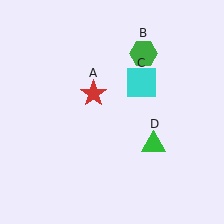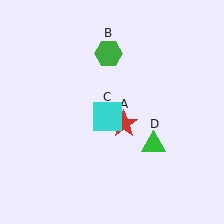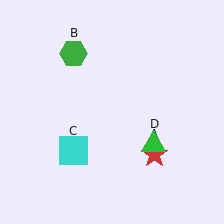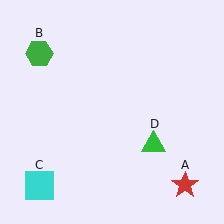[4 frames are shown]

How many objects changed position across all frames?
3 objects changed position: red star (object A), green hexagon (object B), cyan square (object C).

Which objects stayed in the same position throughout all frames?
Green triangle (object D) remained stationary.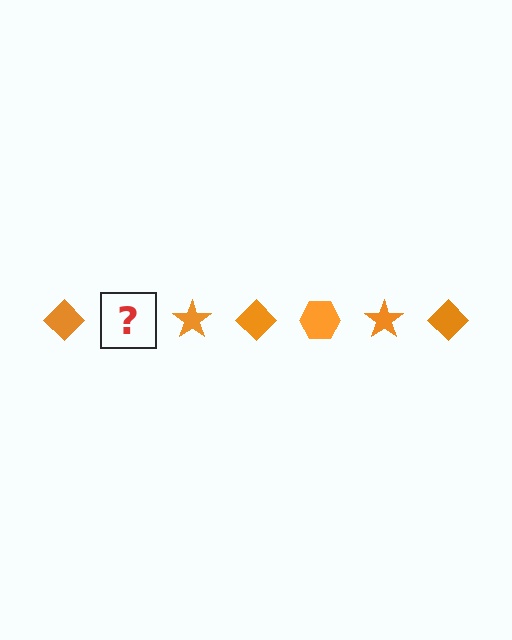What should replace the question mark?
The question mark should be replaced with an orange hexagon.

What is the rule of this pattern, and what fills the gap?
The rule is that the pattern cycles through diamond, hexagon, star shapes in orange. The gap should be filled with an orange hexagon.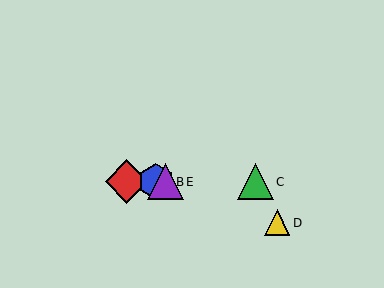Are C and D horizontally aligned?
No, C is at y≈182 and D is at y≈223.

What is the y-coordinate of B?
Object B is at y≈182.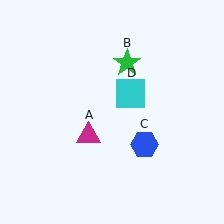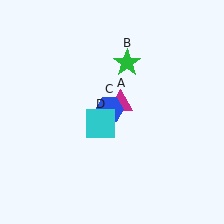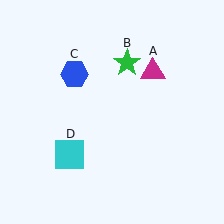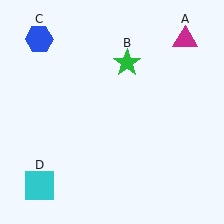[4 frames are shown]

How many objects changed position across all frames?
3 objects changed position: magenta triangle (object A), blue hexagon (object C), cyan square (object D).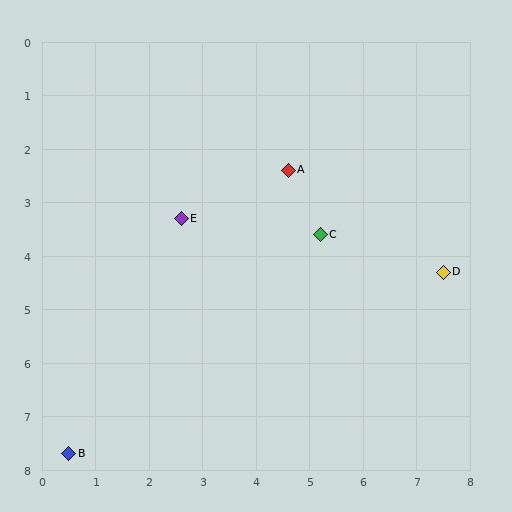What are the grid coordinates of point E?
Point E is at approximately (2.6, 3.3).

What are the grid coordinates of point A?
Point A is at approximately (4.6, 2.4).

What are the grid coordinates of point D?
Point D is at approximately (7.5, 4.3).